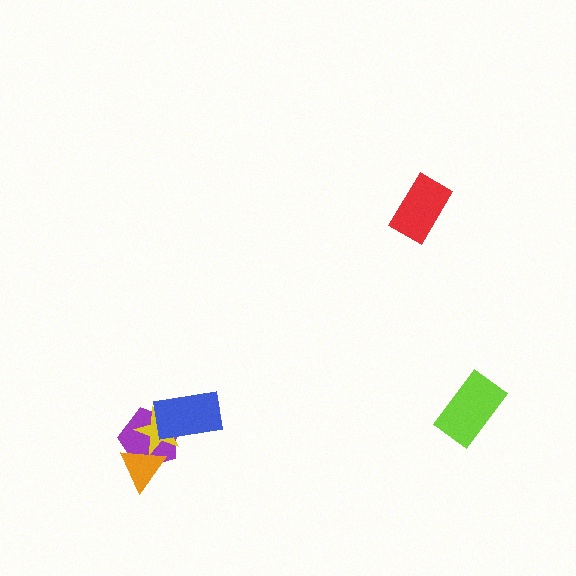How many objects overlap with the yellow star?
3 objects overlap with the yellow star.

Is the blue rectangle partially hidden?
No, no other shape covers it.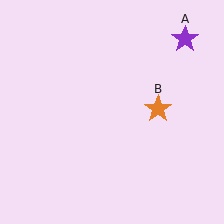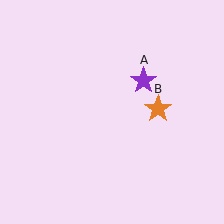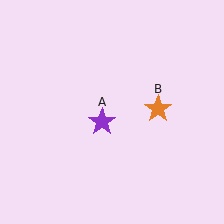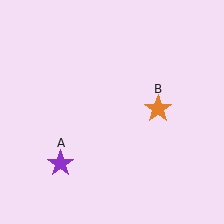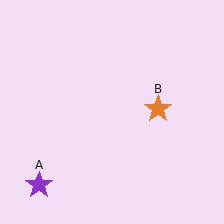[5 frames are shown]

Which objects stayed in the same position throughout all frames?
Orange star (object B) remained stationary.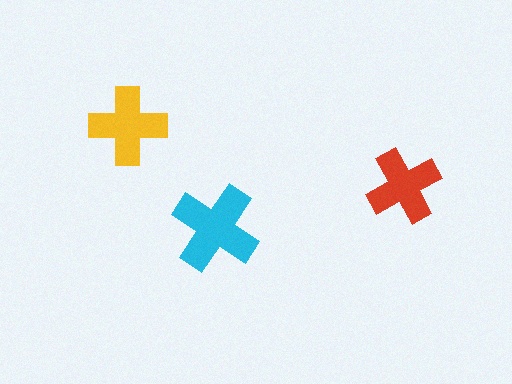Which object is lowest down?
The cyan cross is bottommost.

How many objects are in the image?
There are 3 objects in the image.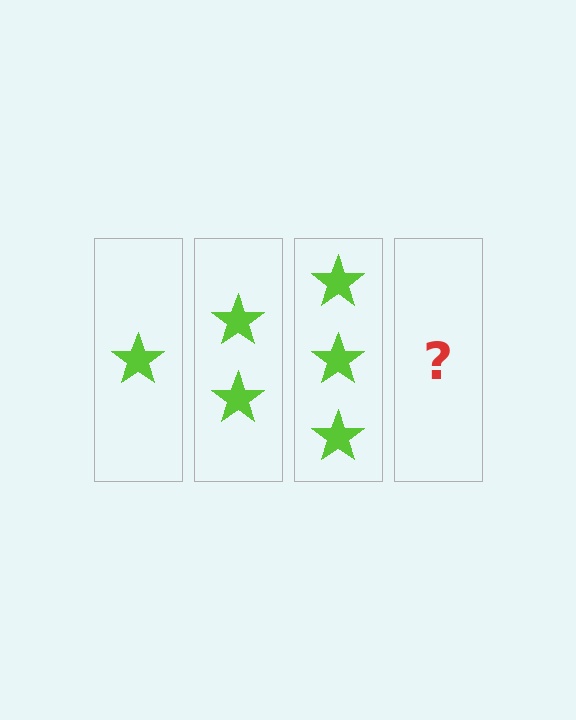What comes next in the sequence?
The next element should be 4 stars.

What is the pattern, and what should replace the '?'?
The pattern is that each step adds one more star. The '?' should be 4 stars.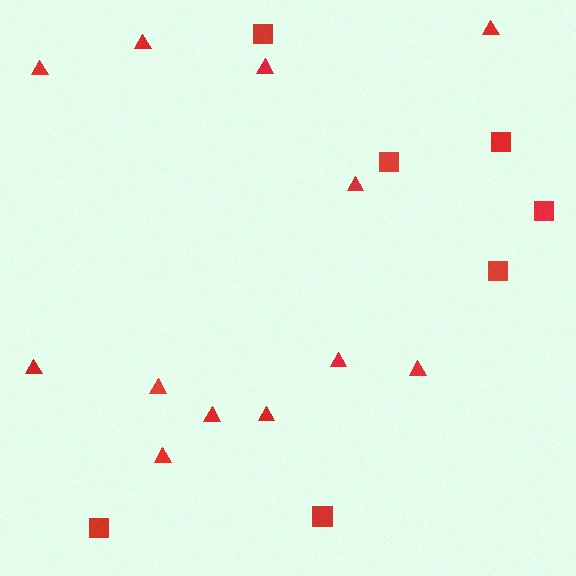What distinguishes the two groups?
There are 2 groups: one group of triangles (12) and one group of squares (7).